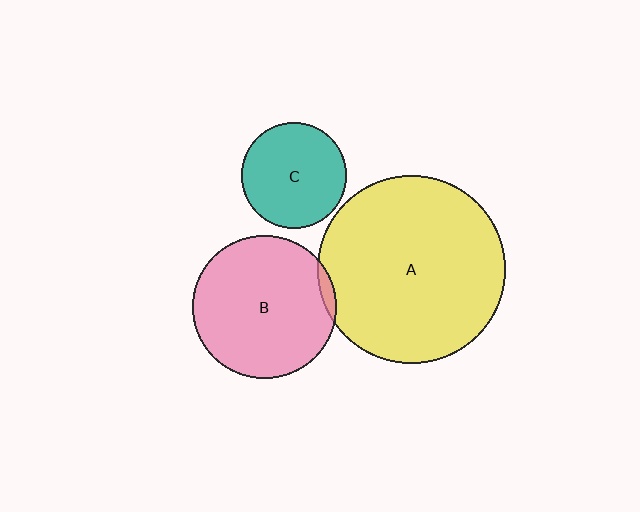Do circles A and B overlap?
Yes.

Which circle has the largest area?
Circle A (yellow).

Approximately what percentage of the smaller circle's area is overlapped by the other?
Approximately 5%.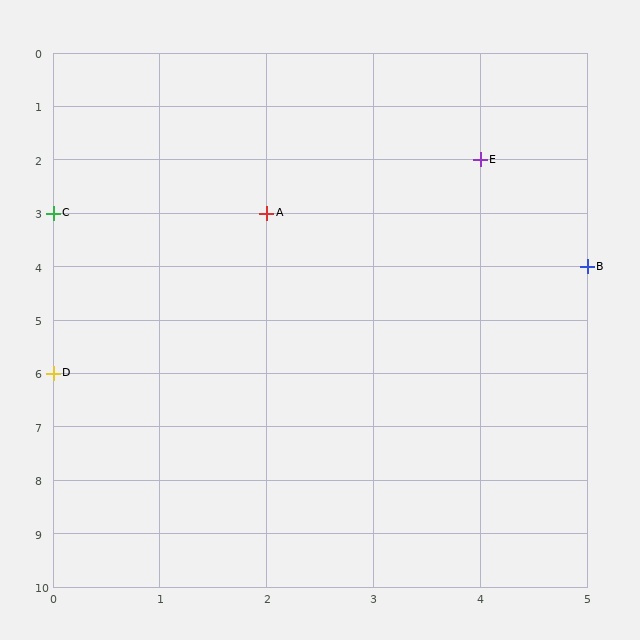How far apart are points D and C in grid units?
Points D and C are 3 rows apart.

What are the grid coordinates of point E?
Point E is at grid coordinates (4, 2).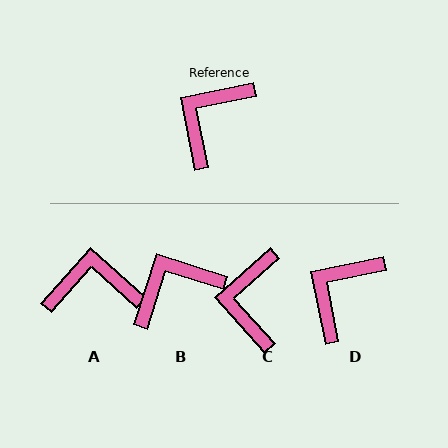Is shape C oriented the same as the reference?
No, it is off by about 31 degrees.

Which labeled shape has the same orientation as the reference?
D.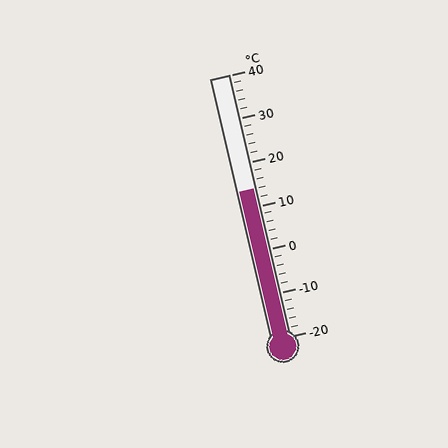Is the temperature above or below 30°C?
The temperature is below 30°C.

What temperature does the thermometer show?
The thermometer shows approximately 14°C.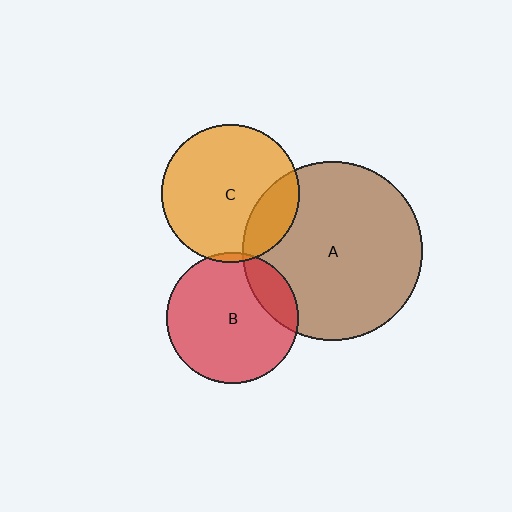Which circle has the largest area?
Circle A (brown).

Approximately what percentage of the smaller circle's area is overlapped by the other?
Approximately 5%.